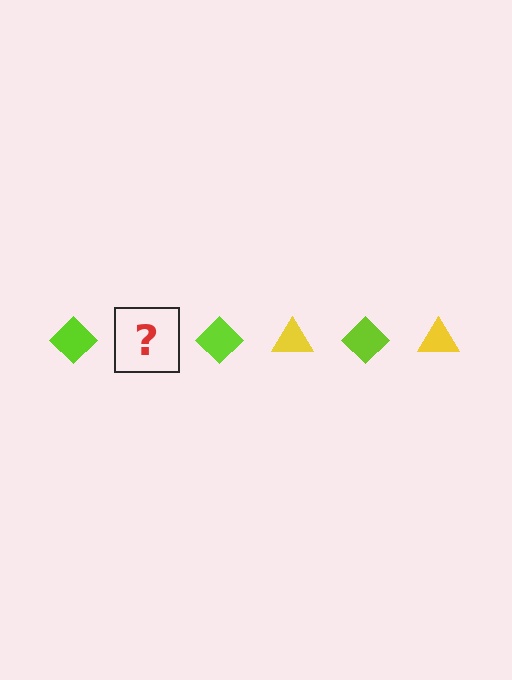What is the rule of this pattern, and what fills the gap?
The rule is that the pattern alternates between lime diamond and yellow triangle. The gap should be filled with a yellow triangle.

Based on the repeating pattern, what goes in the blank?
The blank should be a yellow triangle.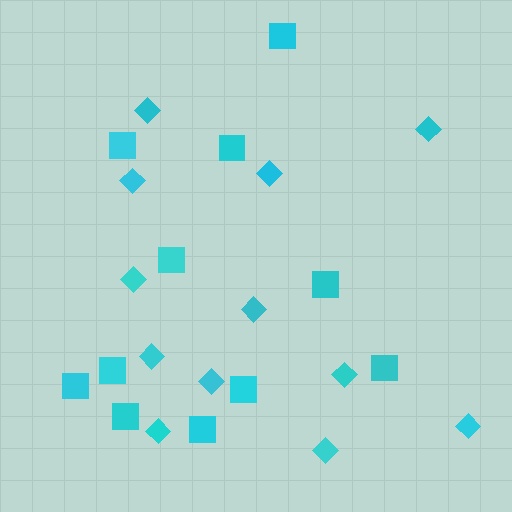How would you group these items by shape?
There are 2 groups: one group of squares (11) and one group of diamonds (12).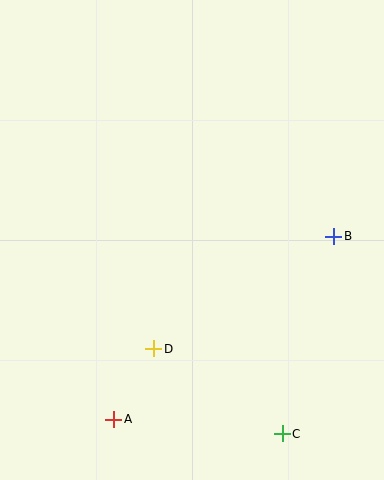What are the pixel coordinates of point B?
Point B is at (334, 236).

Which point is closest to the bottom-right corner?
Point C is closest to the bottom-right corner.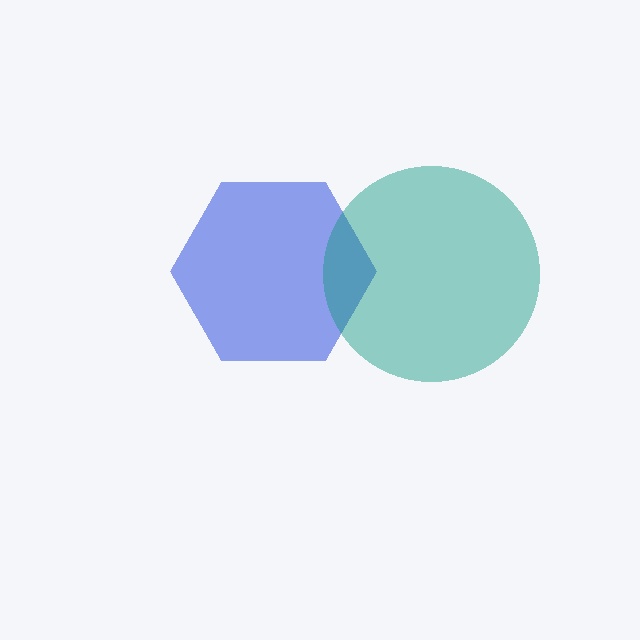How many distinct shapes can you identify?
There are 2 distinct shapes: a blue hexagon, a teal circle.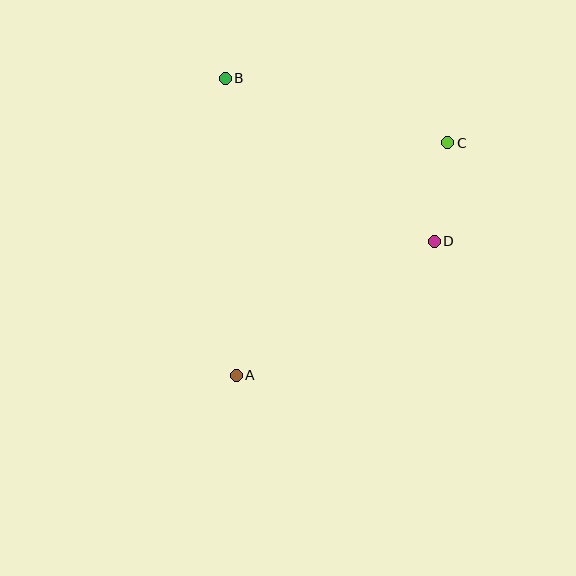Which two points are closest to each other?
Points C and D are closest to each other.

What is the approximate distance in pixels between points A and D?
The distance between A and D is approximately 239 pixels.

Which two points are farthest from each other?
Points A and C are farthest from each other.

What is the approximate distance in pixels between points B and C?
The distance between B and C is approximately 232 pixels.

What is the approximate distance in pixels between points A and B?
The distance between A and B is approximately 297 pixels.